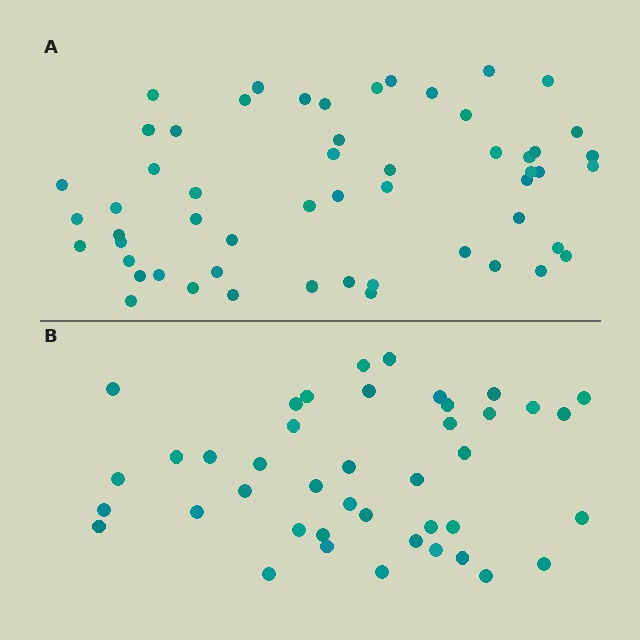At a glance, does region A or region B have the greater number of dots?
Region A (the top region) has more dots.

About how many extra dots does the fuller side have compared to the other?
Region A has approximately 15 more dots than region B.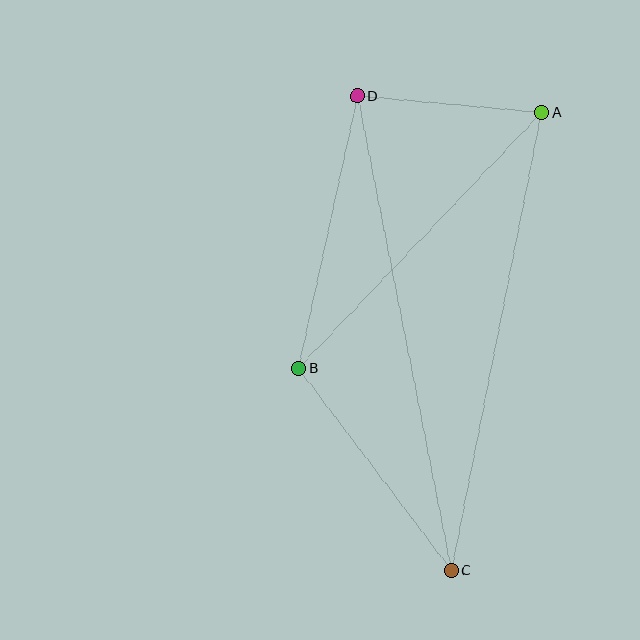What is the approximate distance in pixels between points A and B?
The distance between A and B is approximately 353 pixels.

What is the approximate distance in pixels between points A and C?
The distance between A and C is approximately 467 pixels.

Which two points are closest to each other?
Points A and D are closest to each other.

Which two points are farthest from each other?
Points C and D are farthest from each other.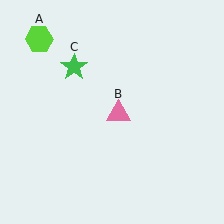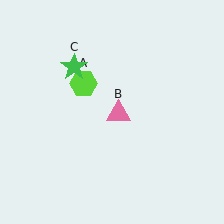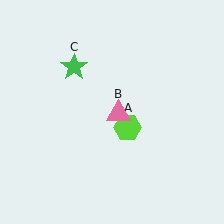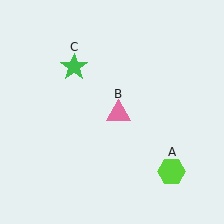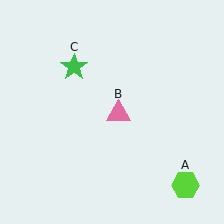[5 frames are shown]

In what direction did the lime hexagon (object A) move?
The lime hexagon (object A) moved down and to the right.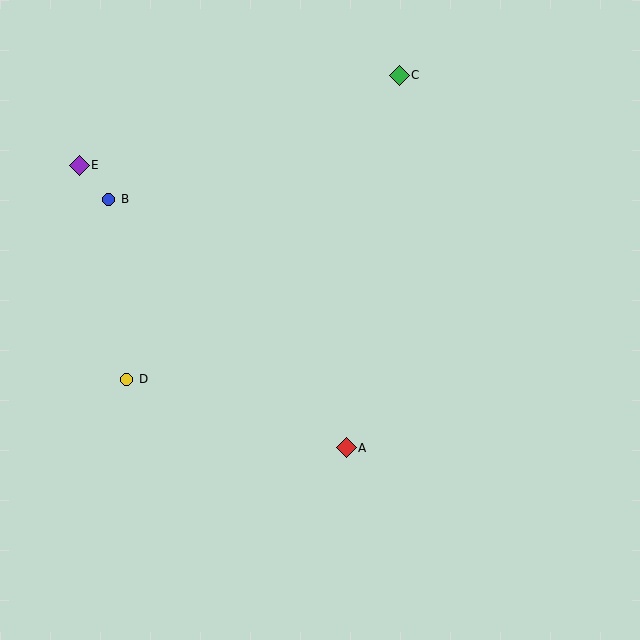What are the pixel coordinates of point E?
Point E is at (79, 165).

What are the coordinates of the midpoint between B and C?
The midpoint between B and C is at (254, 137).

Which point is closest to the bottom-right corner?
Point A is closest to the bottom-right corner.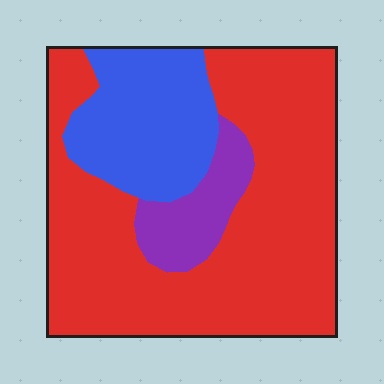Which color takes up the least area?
Purple, at roughly 10%.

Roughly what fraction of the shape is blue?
Blue takes up between a sixth and a third of the shape.